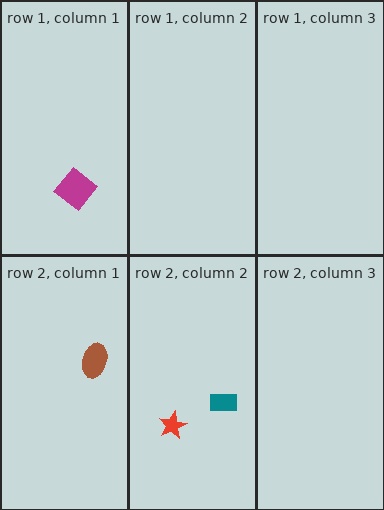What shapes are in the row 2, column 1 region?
The brown ellipse.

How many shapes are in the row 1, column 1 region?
1.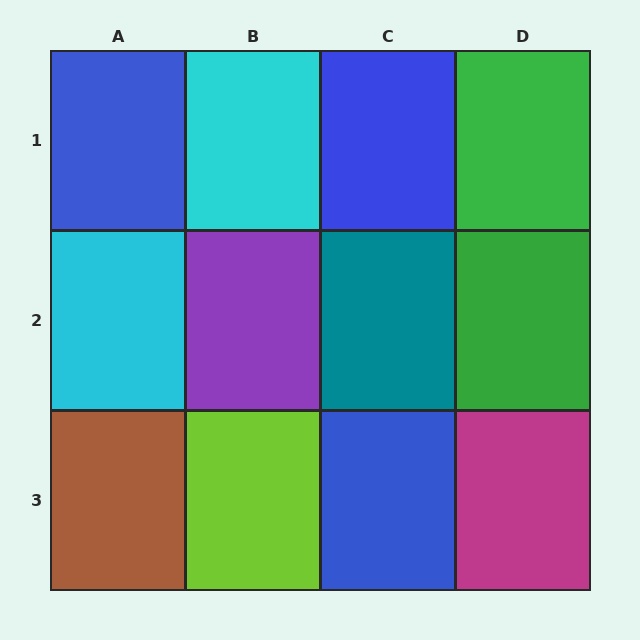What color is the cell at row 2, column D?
Green.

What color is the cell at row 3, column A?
Brown.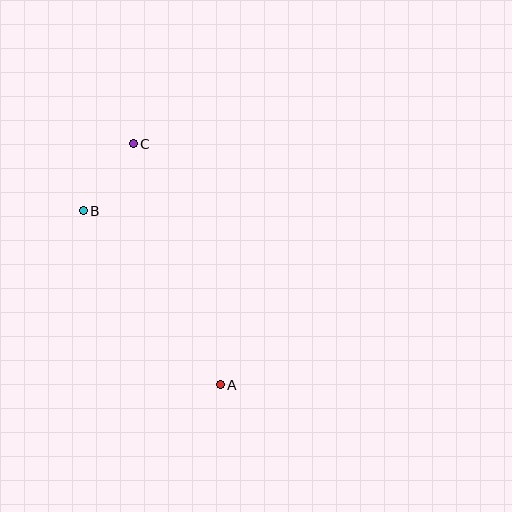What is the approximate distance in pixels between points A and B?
The distance between A and B is approximately 221 pixels.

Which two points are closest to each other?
Points B and C are closest to each other.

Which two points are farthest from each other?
Points A and C are farthest from each other.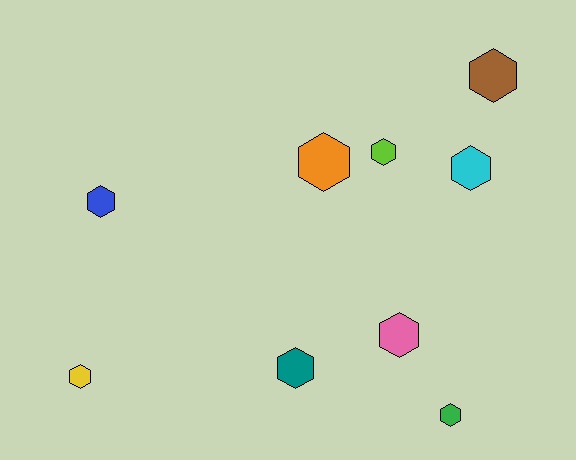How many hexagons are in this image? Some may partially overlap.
There are 9 hexagons.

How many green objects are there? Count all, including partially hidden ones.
There is 1 green object.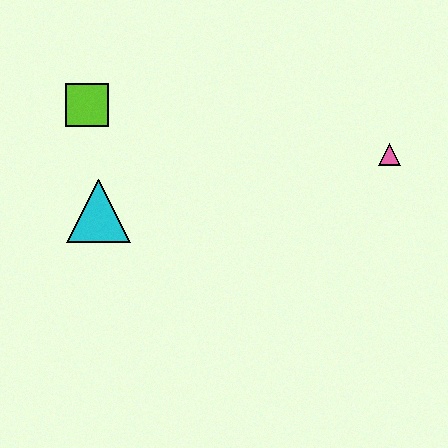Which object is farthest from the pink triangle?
The lime square is farthest from the pink triangle.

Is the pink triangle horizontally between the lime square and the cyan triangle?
No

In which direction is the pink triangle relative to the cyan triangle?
The pink triangle is to the right of the cyan triangle.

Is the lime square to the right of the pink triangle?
No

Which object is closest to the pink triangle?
The cyan triangle is closest to the pink triangle.